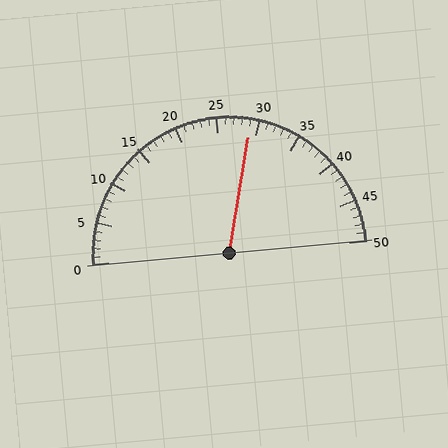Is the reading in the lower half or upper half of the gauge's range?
The reading is in the upper half of the range (0 to 50).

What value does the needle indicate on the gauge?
The needle indicates approximately 29.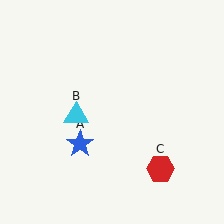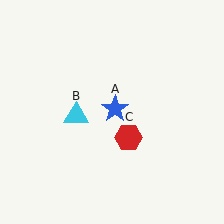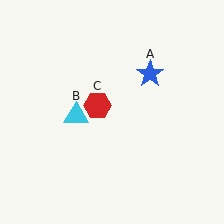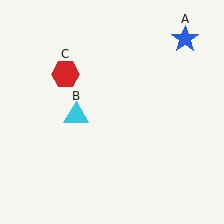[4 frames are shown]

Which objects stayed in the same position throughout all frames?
Cyan triangle (object B) remained stationary.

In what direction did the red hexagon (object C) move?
The red hexagon (object C) moved up and to the left.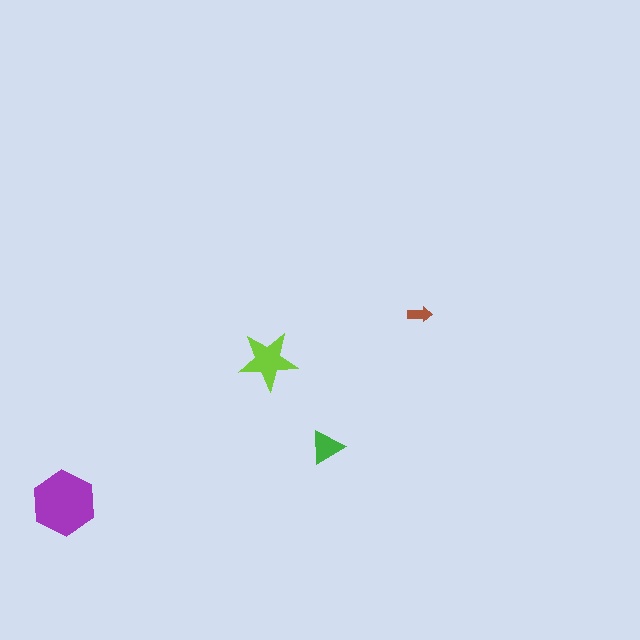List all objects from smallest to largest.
The brown arrow, the green triangle, the lime star, the purple hexagon.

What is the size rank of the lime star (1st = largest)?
2nd.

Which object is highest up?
The brown arrow is topmost.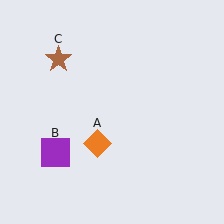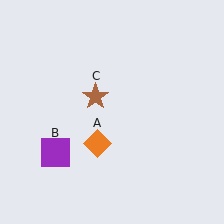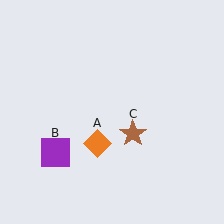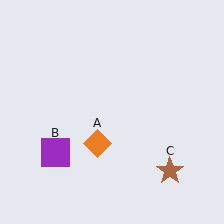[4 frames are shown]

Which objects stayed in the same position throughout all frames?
Orange diamond (object A) and purple square (object B) remained stationary.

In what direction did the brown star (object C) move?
The brown star (object C) moved down and to the right.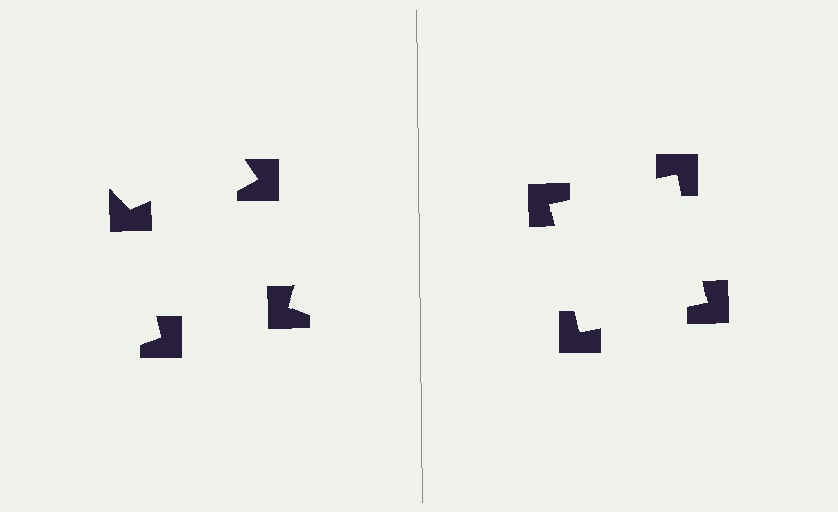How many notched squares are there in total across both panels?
8 — 4 on each side.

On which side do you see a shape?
An illusory square appears on the right side. On the left side the wedge cuts are rotated, so no coherent shape forms.